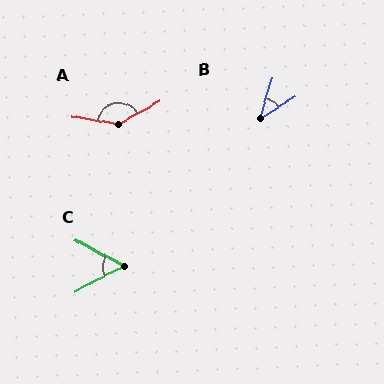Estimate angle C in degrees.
Approximately 55 degrees.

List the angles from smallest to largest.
B (41°), C (55°), A (142°).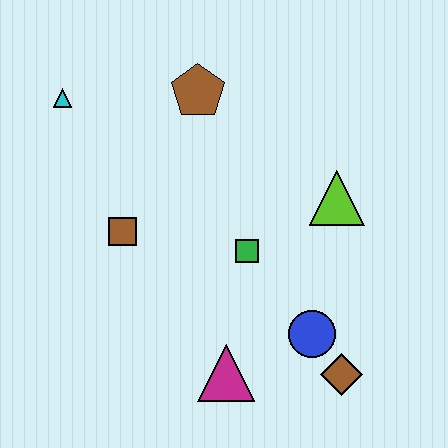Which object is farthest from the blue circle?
The cyan triangle is farthest from the blue circle.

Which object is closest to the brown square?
The green square is closest to the brown square.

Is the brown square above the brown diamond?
Yes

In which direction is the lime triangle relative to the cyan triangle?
The lime triangle is to the right of the cyan triangle.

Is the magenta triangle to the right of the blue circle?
No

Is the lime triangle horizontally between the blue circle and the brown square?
No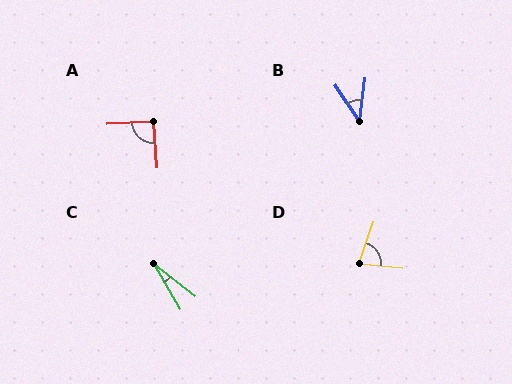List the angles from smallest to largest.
C (21°), B (41°), D (77°), A (91°).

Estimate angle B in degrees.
Approximately 41 degrees.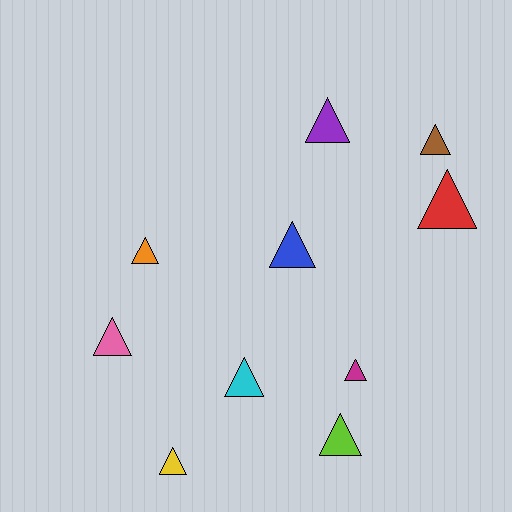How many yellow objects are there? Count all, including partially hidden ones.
There is 1 yellow object.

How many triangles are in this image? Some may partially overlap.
There are 10 triangles.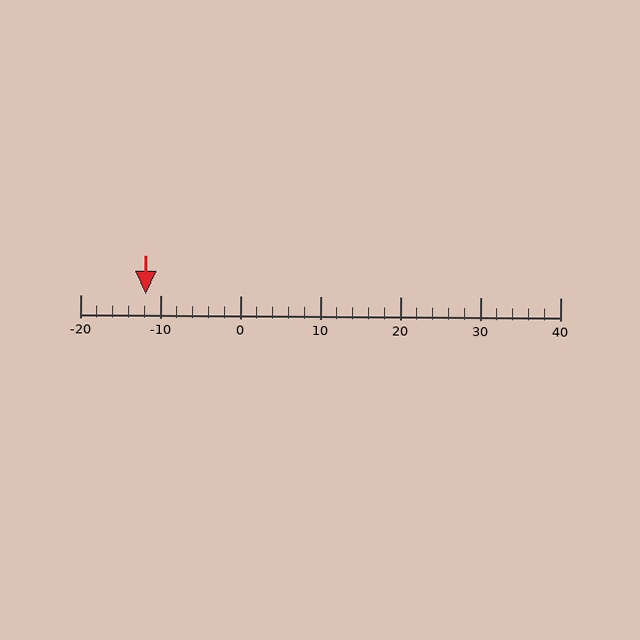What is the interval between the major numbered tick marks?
The major tick marks are spaced 10 units apart.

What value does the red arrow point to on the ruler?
The red arrow points to approximately -12.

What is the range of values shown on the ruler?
The ruler shows values from -20 to 40.